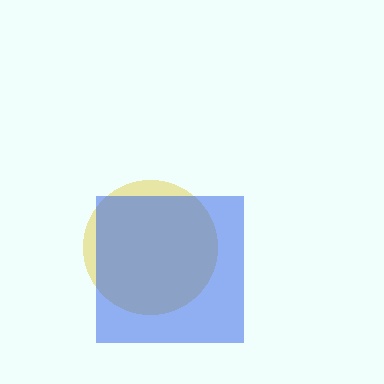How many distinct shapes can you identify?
There are 2 distinct shapes: a yellow circle, a blue square.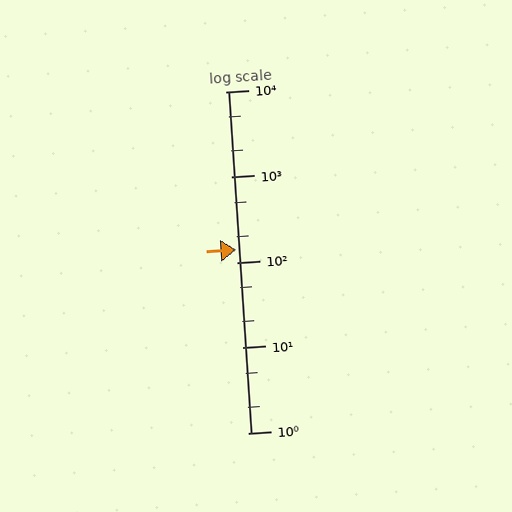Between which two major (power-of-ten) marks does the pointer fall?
The pointer is between 100 and 1000.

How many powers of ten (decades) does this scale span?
The scale spans 4 decades, from 1 to 10000.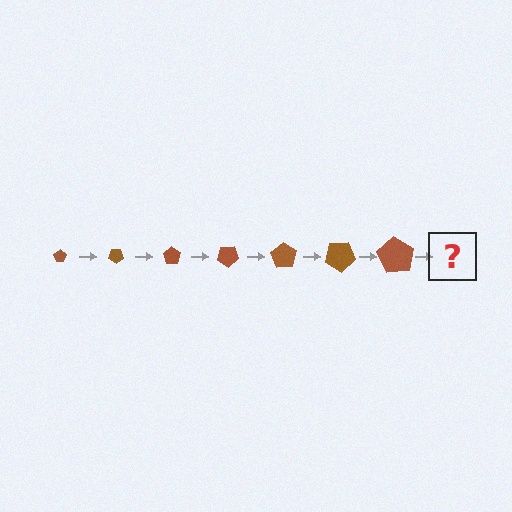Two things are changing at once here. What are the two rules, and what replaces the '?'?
The two rules are that the pentagon grows larger each step and it rotates 35 degrees each step. The '?' should be a pentagon, larger than the previous one and rotated 245 degrees from the start.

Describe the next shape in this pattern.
It should be a pentagon, larger than the previous one and rotated 245 degrees from the start.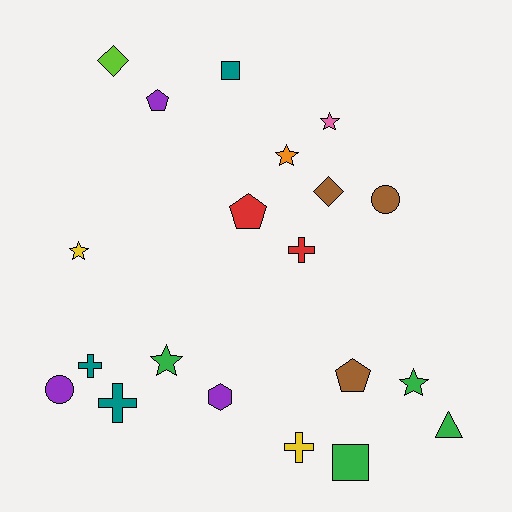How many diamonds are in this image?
There are 2 diamonds.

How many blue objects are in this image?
There are no blue objects.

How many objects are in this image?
There are 20 objects.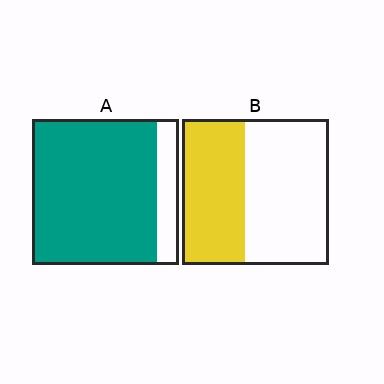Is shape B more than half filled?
No.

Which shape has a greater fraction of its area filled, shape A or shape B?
Shape A.